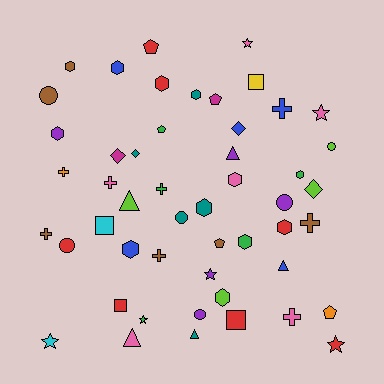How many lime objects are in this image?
There are 4 lime objects.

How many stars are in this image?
There are 6 stars.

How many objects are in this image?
There are 50 objects.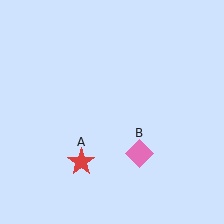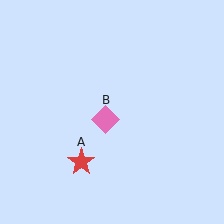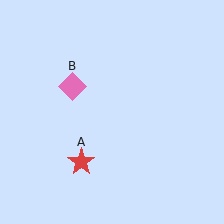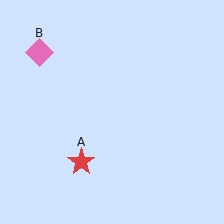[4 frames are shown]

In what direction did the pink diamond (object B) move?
The pink diamond (object B) moved up and to the left.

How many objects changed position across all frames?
1 object changed position: pink diamond (object B).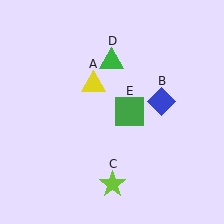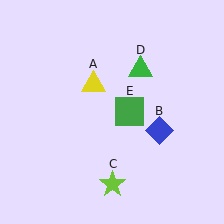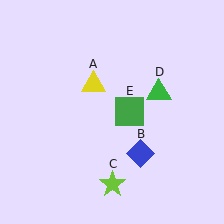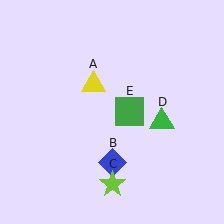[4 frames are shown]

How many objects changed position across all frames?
2 objects changed position: blue diamond (object B), green triangle (object D).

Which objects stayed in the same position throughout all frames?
Yellow triangle (object A) and lime star (object C) and green square (object E) remained stationary.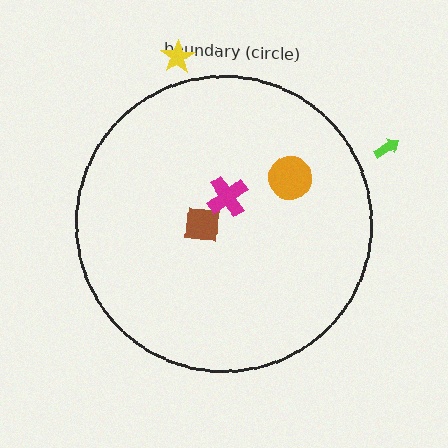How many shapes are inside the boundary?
3 inside, 2 outside.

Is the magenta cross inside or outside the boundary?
Inside.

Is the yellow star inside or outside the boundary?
Outside.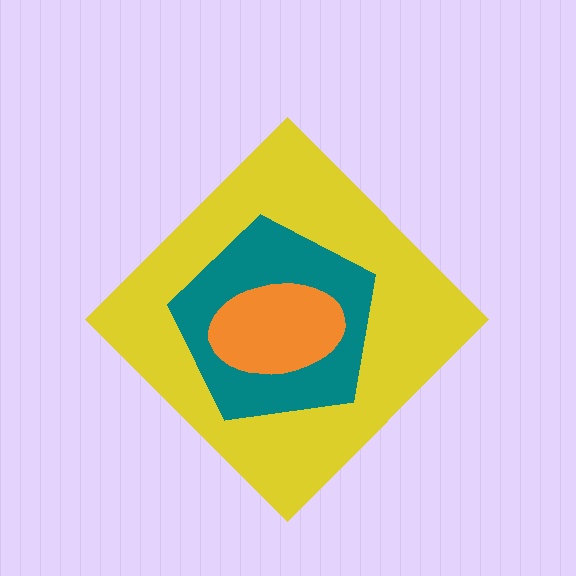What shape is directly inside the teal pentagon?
The orange ellipse.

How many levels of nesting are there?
3.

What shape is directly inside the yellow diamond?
The teal pentagon.